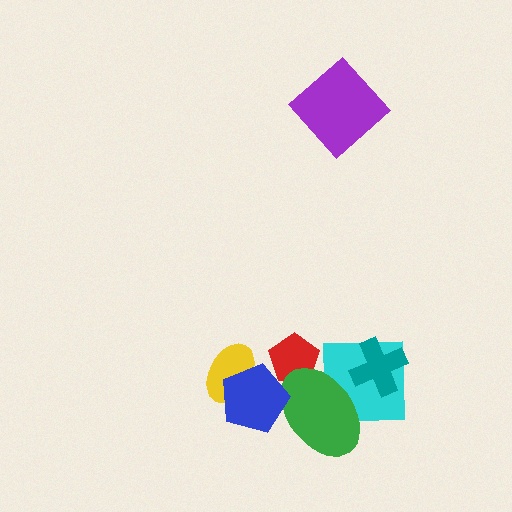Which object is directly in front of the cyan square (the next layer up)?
The green ellipse is directly in front of the cyan square.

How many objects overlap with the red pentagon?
2 objects overlap with the red pentagon.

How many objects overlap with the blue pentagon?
3 objects overlap with the blue pentagon.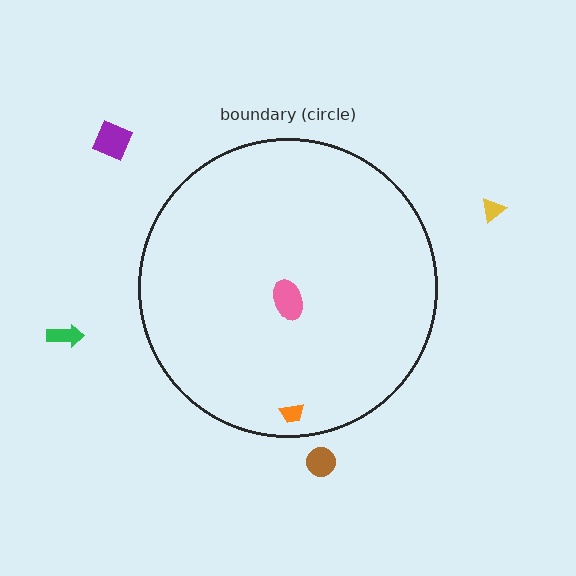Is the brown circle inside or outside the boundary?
Outside.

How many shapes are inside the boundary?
2 inside, 4 outside.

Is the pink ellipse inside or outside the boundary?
Inside.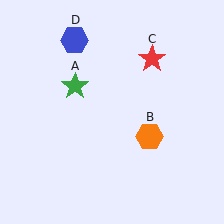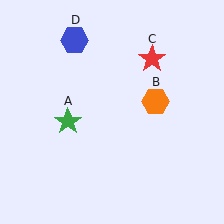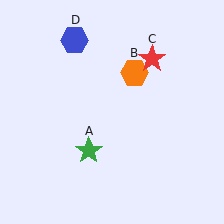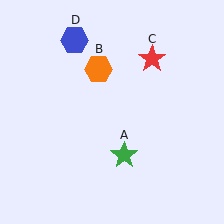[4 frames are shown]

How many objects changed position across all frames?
2 objects changed position: green star (object A), orange hexagon (object B).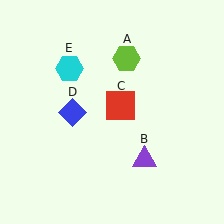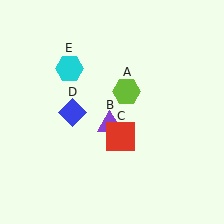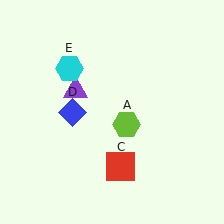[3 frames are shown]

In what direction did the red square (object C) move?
The red square (object C) moved down.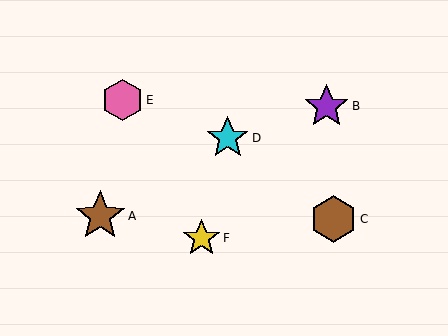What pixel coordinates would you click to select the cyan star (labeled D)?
Click at (228, 138) to select the cyan star D.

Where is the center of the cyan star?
The center of the cyan star is at (228, 138).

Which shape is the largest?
The brown star (labeled A) is the largest.